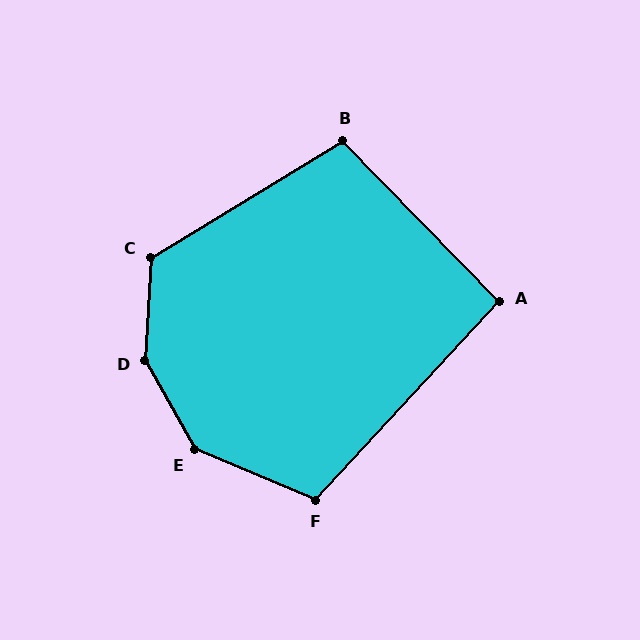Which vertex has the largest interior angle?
D, at approximately 147 degrees.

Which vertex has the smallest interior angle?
A, at approximately 93 degrees.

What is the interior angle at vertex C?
Approximately 125 degrees (obtuse).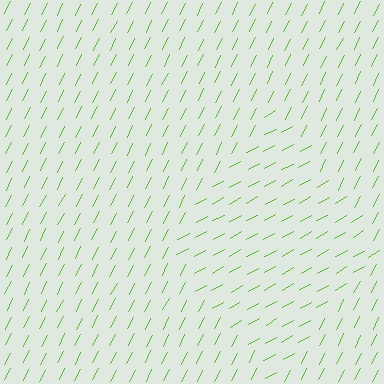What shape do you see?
I see a diamond.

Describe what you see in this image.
The image is filled with small lime line segments. A diamond region in the image has lines oriented differently from the surrounding lines, creating a visible texture boundary.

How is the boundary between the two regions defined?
The boundary is defined purely by a change in line orientation (approximately 34 degrees difference). All lines are the same color and thickness.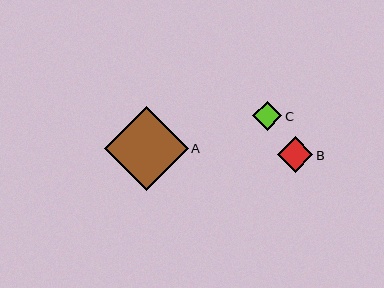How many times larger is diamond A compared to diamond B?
Diamond A is approximately 2.4 times the size of diamond B.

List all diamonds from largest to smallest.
From largest to smallest: A, B, C.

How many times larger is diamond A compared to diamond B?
Diamond A is approximately 2.4 times the size of diamond B.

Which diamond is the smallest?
Diamond C is the smallest with a size of approximately 29 pixels.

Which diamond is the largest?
Diamond A is the largest with a size of approximately 84 pixels.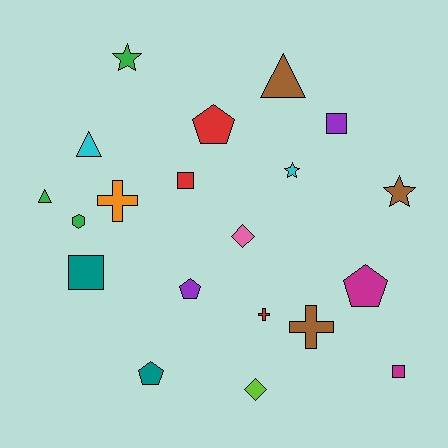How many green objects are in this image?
There are 3 green objects.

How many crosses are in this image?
There are 3 crosses.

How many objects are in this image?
There are 20 objects.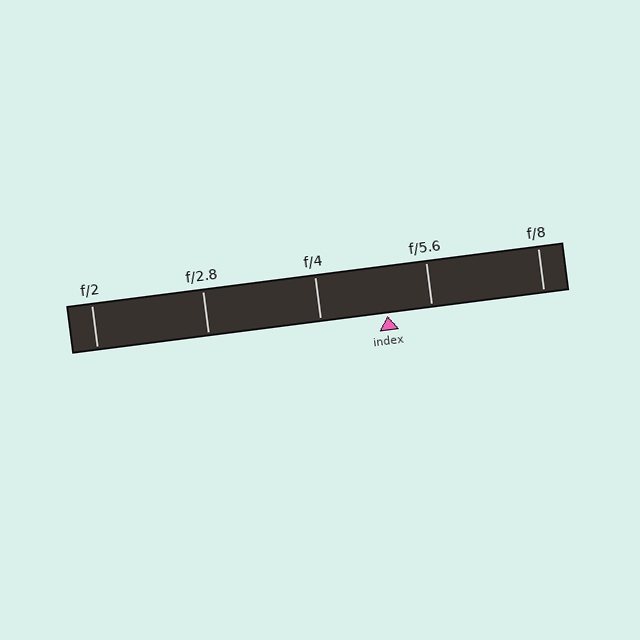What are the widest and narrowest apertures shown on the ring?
The widest aperture shown is f/2 and the narrowest is f/8.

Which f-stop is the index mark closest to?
The index mark is closest to f/5.6.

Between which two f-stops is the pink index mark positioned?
The index mark is between f/4 and f/5.6.